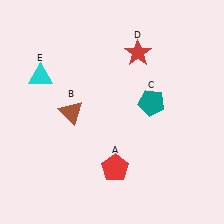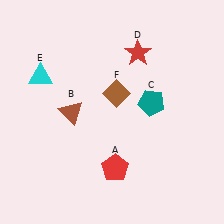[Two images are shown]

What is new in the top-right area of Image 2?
A brown diamond (F) was added in the top-right area of Image 2.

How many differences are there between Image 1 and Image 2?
There is 1 difference between the two images.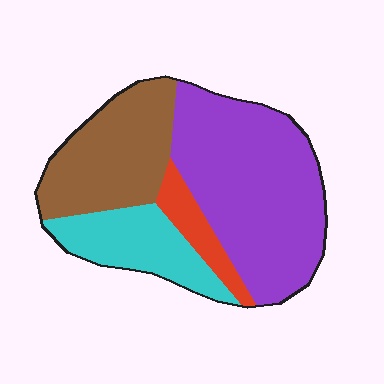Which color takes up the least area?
Red, at roughly 10%.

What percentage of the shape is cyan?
Cyan takes up about one sixth (1/6) of the shape.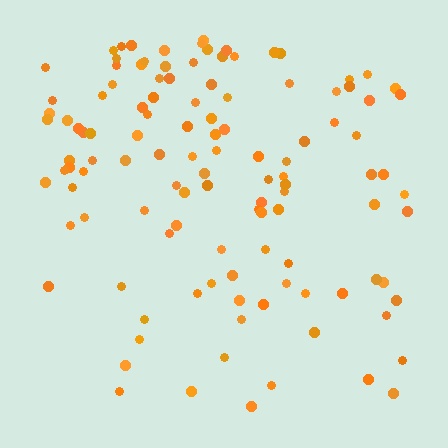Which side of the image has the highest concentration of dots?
The top.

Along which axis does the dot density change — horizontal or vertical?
Vertical.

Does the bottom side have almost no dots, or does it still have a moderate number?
Still a moderate number, just noticeably fewer than the top.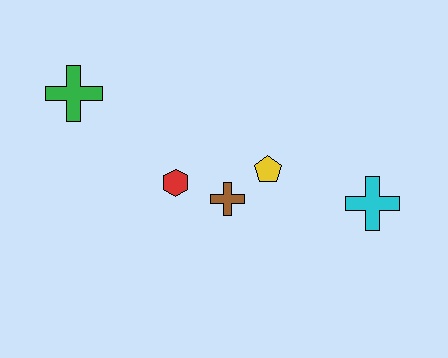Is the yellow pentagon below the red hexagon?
No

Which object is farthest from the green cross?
The cyan cross is farthest from the green cross.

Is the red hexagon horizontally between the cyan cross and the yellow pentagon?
No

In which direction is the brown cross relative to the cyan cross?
The brown cross is to the left of the cyan cross.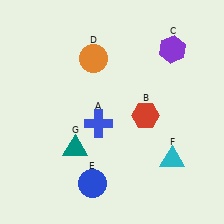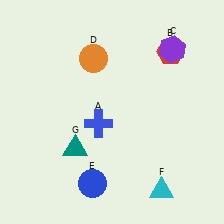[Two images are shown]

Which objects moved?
The objects that moved are: the red hexagon (B), the cyan triangle (F).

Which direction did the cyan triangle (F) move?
The cyan triangle (F) moved down.